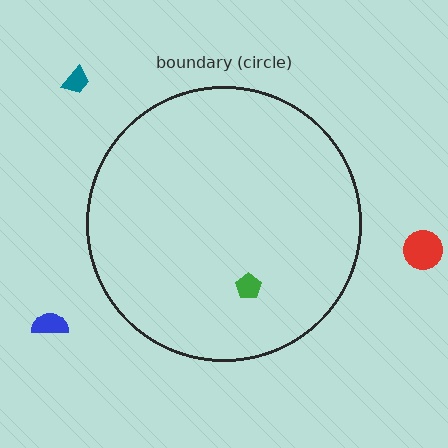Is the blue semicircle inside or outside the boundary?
Outside.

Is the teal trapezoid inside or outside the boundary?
Outside.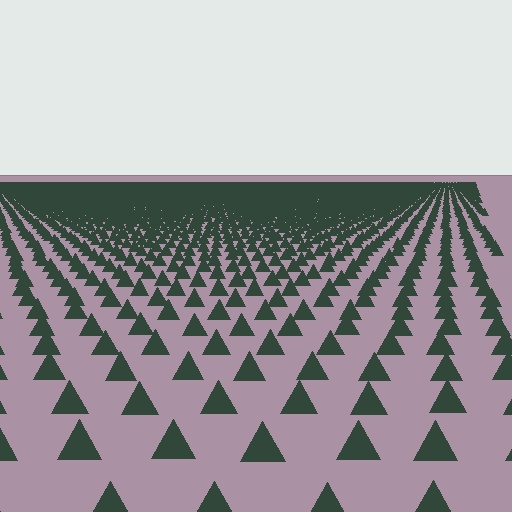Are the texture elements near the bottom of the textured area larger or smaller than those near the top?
Larger. Near the bottom, elements are closer to the viewer and appear at a bigger on-screen size.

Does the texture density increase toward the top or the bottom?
Density increases toward the top.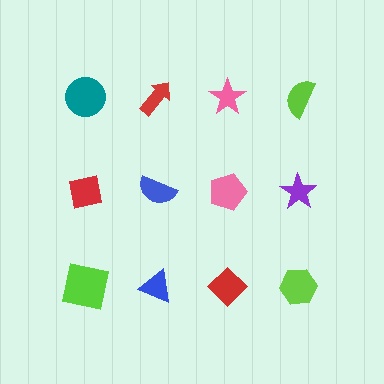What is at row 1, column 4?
A lime semicircle.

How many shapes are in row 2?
4 shapes.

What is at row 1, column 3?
A pink star.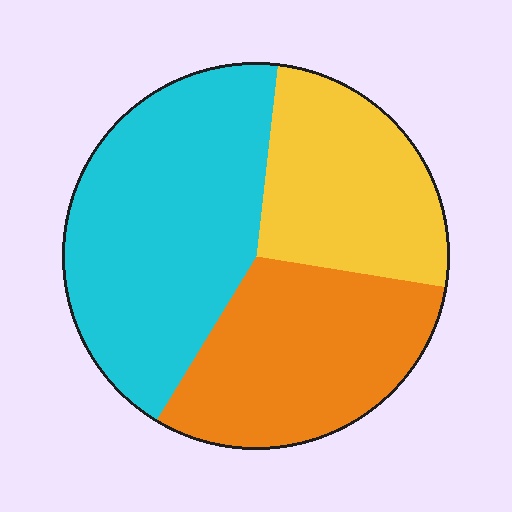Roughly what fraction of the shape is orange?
Orange covers about 30% of the shape.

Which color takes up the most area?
Cyan, at roughly 45%.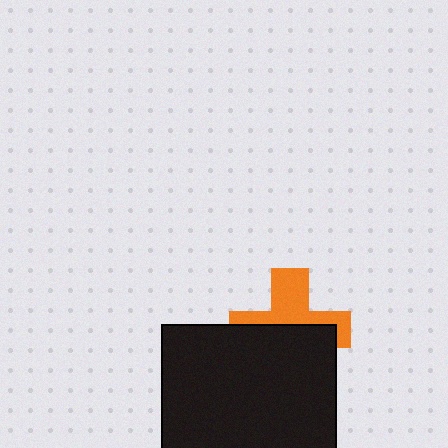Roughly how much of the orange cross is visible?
About half of it is visible (roughly 45%).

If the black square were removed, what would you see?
You would see the complete orange cross.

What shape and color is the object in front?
The object in front is a black square.